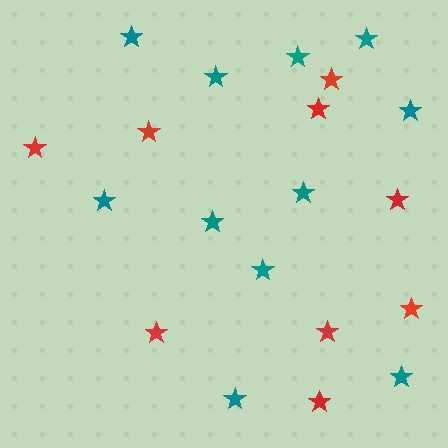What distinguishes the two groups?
There are 2 groups: one group of red stars (9) and one group of teal stars (11).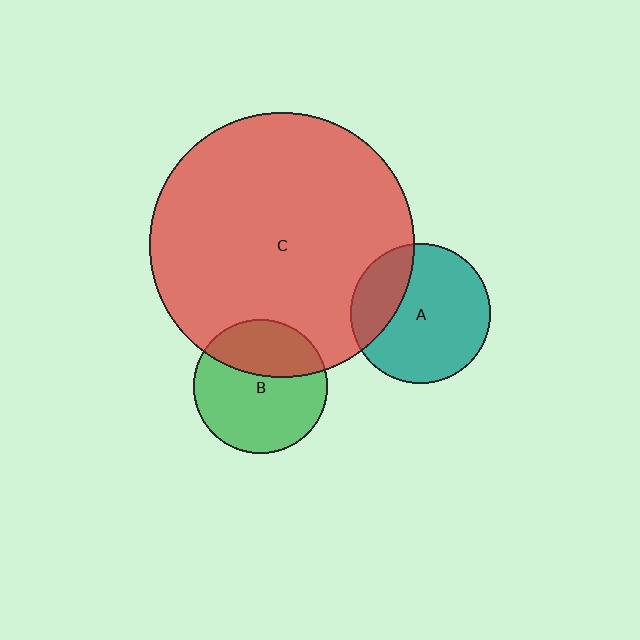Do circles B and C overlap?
Yes.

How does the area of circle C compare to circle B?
Approximately 3.9 times.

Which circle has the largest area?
Circle C (red).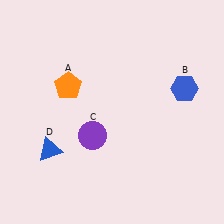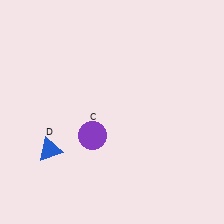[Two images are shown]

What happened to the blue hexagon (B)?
The blue hexagon (B) was removed in Image 2. It was in the top-right area of Image 1.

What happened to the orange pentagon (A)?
The orange pentagon (A) was removed in Image 2. It was in the top-left area of Image 1.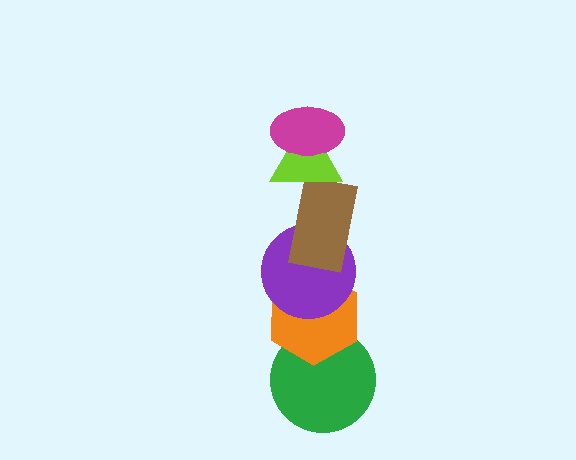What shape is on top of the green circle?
The orange hexagon is on top of the green circle.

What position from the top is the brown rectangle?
The brown rectangle is 3rd from the top.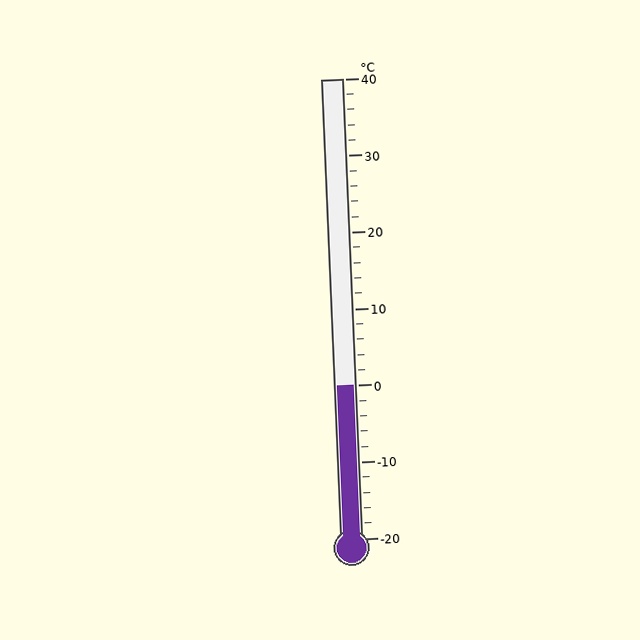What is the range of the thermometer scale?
The thermometer scale ranges from -20°C to 40°C.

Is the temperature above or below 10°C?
The temperature is below 10°C.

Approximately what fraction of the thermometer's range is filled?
The thermometer is filled to approximately 35% of its range.